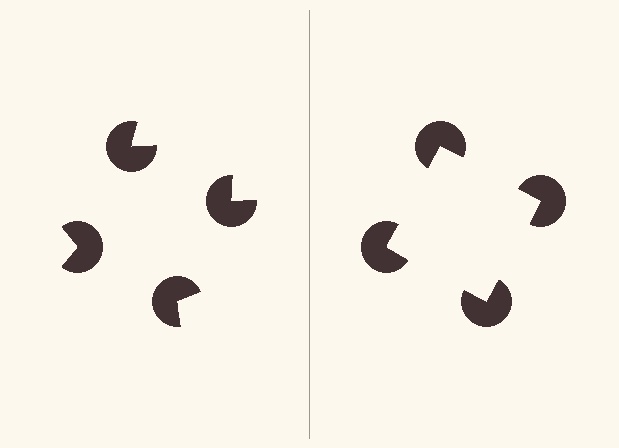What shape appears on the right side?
An illusory square.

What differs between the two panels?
The pac-man discs are positioned identically on both sides; only the wedge orientations differ. On the right they align to a square; on the left they are misaligned.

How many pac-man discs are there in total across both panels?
8 — 4 on each side.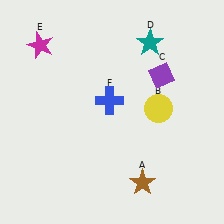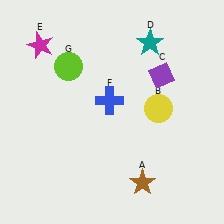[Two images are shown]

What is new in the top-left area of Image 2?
A lime circle (G) was added in the top-left area of Image 2.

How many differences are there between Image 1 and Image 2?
There is 1 difference between the two images.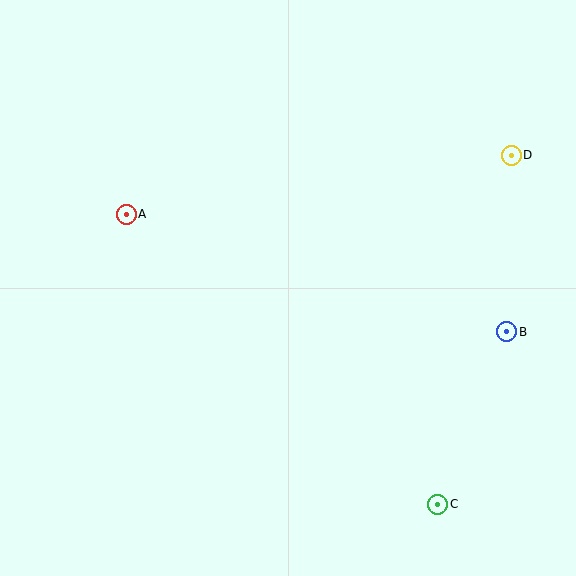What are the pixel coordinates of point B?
Point B is at (507, 332).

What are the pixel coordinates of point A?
Point A is at (126, 214).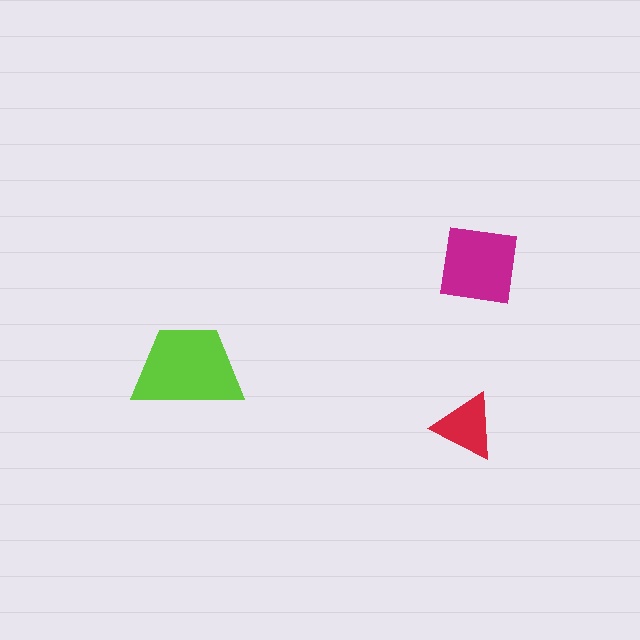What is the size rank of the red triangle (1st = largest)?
3rd.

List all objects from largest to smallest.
The lime trapezoid, the magenta square, the red triangle.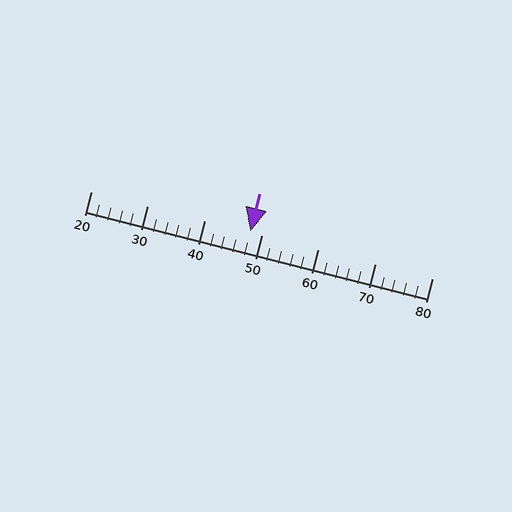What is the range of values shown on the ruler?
The ruler shows values from 20 to 80.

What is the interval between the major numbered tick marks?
The major tick marks are spaced 10 units apart.